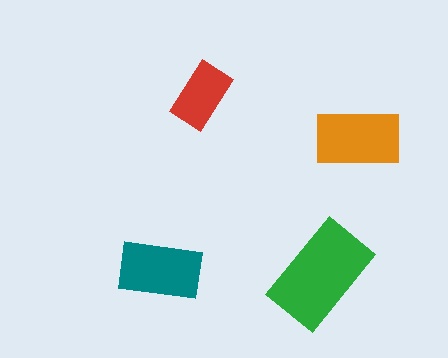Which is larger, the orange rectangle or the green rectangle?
The green one.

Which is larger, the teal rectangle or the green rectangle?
The green one.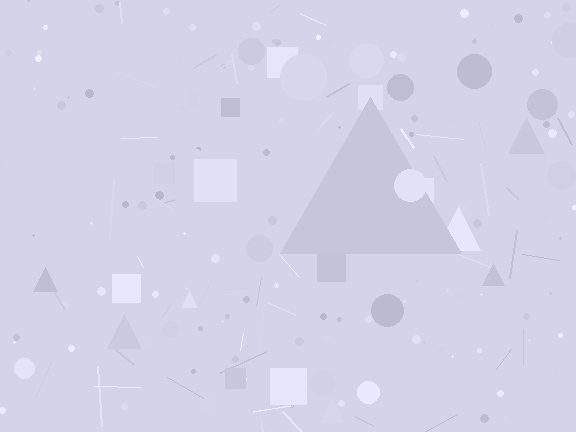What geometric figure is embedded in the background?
A triangle is embedded in the background.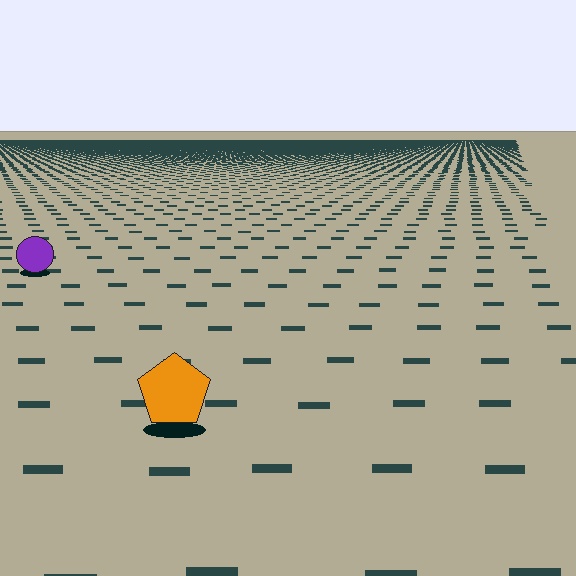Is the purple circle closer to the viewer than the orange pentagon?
No. The orange pentagon is closer — you can tell from the texture gradient: the ground texture is coarser near it.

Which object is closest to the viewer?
The orange pentagon is closest. The texture marks near it are larger and more spread out.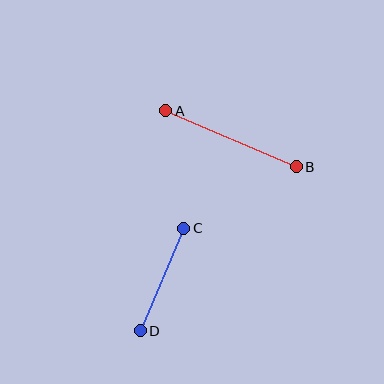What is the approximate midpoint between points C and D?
The midpoint is at approximately (162, 280) pixels.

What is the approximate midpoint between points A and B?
The midpoint is at approximately (231, 139) pixels.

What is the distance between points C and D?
The distance is approximately 111 pixels.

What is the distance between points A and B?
The distance is approximately 142 pixels.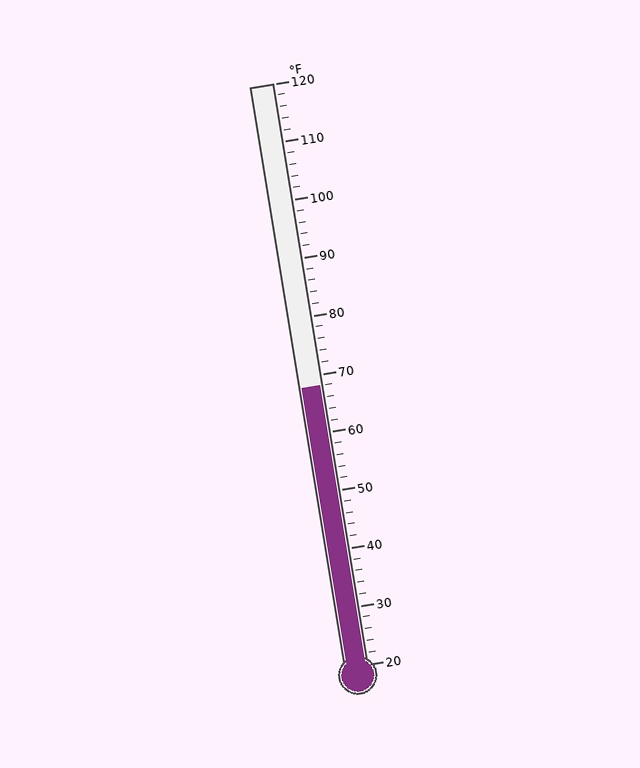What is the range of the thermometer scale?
The thermometer scale ranges from 20°F to 120°F.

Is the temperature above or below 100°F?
The temperature is below 100°F.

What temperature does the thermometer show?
The thermometer shows approximately 68°F.